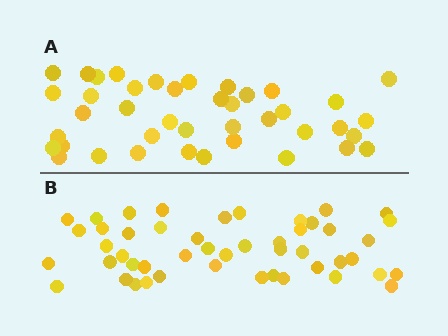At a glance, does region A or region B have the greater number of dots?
Region B (the bottom region) has more dots.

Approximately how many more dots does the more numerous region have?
Region B has roughly 8 or so more dots than region A.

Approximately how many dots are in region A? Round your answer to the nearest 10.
About 40 dots. (The exact count is 41, which rounds to 40.)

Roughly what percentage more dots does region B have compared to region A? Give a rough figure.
About 15% more.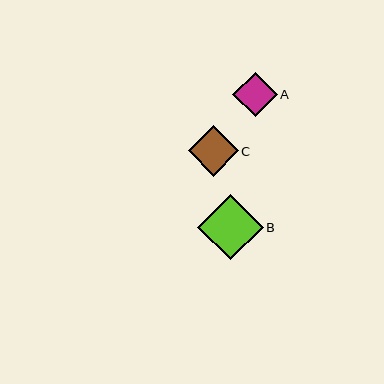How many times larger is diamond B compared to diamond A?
Diamond B is approximately 1.5 times the size of diamond A.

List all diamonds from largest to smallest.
From largest to smallest: B, C, A.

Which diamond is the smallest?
Diamond A is the smallest with a size of approximately 44 pixels.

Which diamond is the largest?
Diamond B is the largest with a size of approximately 66 pixels.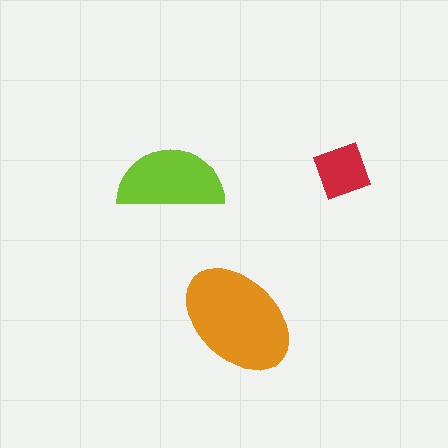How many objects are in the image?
There are 3 objects in the image.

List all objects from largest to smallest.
The orange ellipse, the lime semicircle, the red diamond.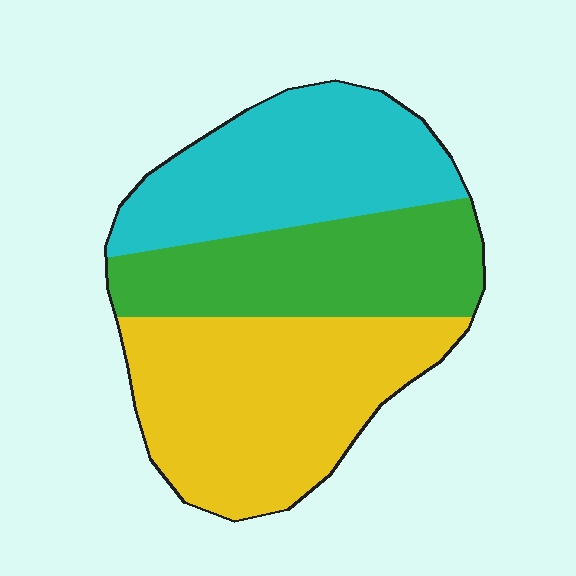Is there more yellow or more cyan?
Yellow.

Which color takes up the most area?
Yellow, at roughly 40%.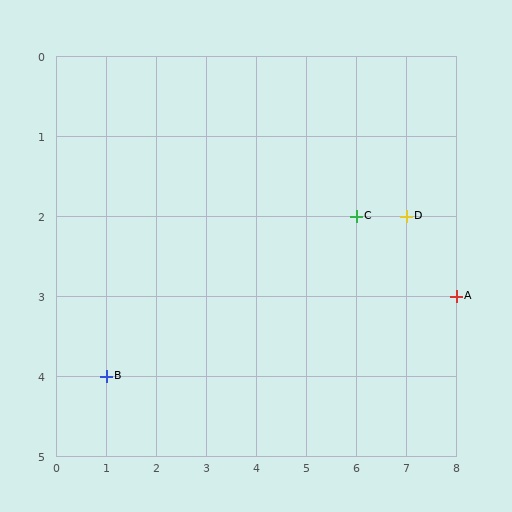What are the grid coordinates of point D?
Point D is at grid coordinates (7, 2).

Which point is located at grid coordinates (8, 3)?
Point A is at (8, 3).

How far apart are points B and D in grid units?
Points B and D are 6 columns and 2 rows apart (about 6.3 grid units diagonally).